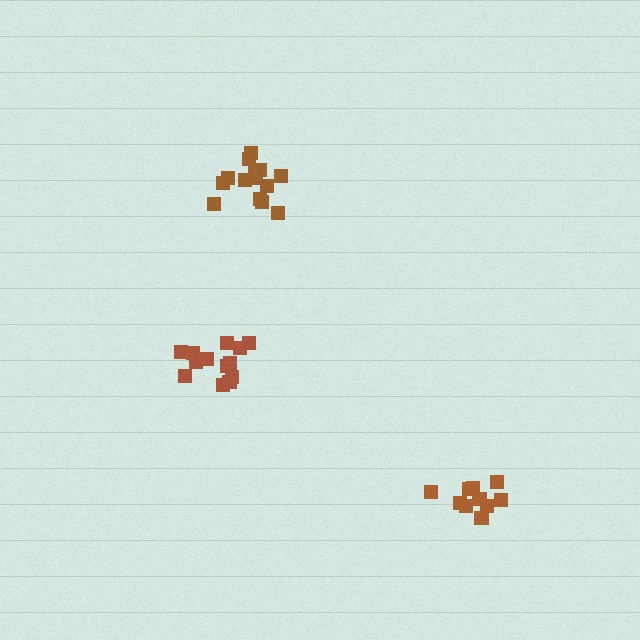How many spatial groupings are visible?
There are 3 spatial groupings.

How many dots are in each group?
Group 1: 14 dots, Group 2: 13 dots, Group 3: 11 dots (38 total).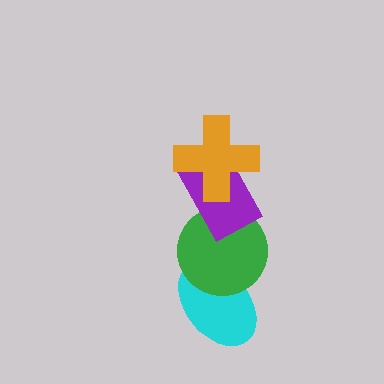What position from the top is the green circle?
The green circle is 3rd from the top.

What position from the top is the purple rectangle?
The purple rectangle is 2nd from the top.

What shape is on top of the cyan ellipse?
The green circle is on top of the cyan ellipse.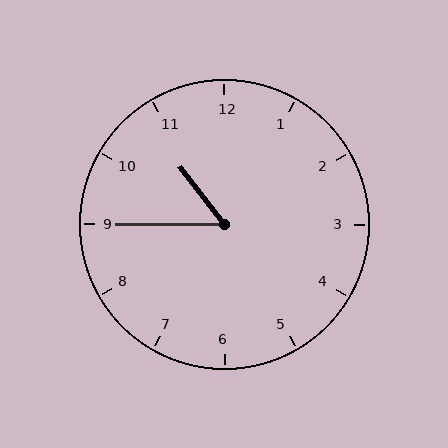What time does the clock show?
10:45.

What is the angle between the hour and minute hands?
Approximately 52 degrees.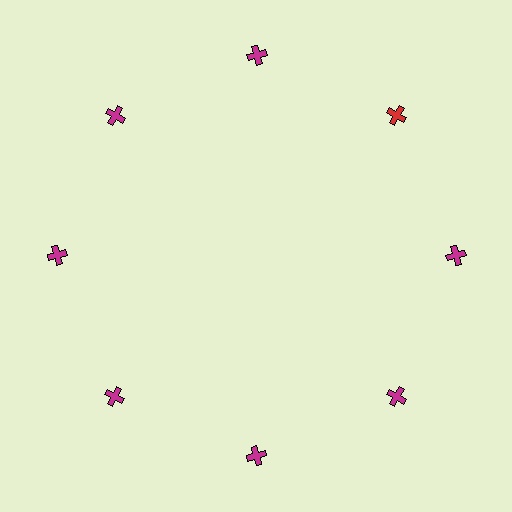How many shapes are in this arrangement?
There are 8 shapes arranged in a ring pattern.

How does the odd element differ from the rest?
It has a different color: red instead of magenta.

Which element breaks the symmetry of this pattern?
The red cross at roughly the 2 o'clock position breaks the symmetry. All other shapes are magenta crosses.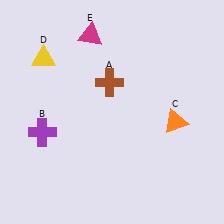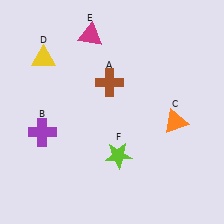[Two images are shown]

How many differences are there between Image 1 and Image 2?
There is 1 difference between the two images.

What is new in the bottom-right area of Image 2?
A lime star (F) was added in the bottom-right area of Image 2.